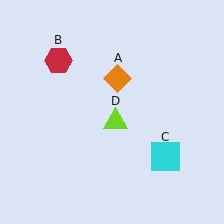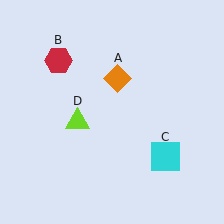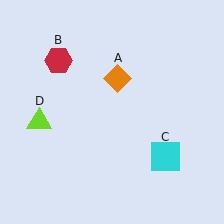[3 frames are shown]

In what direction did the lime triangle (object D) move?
The lime triangle (object D) moved left.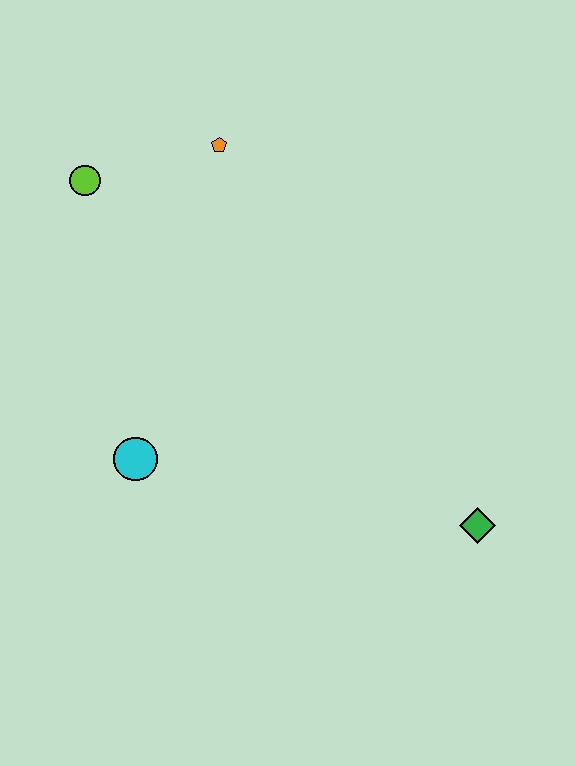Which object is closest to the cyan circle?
The lime circle is closest to the cyan circle.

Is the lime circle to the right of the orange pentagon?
No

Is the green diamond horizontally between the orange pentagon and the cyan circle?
No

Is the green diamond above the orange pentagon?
No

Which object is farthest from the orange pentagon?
The green diamond is farthest from the orange pentagon.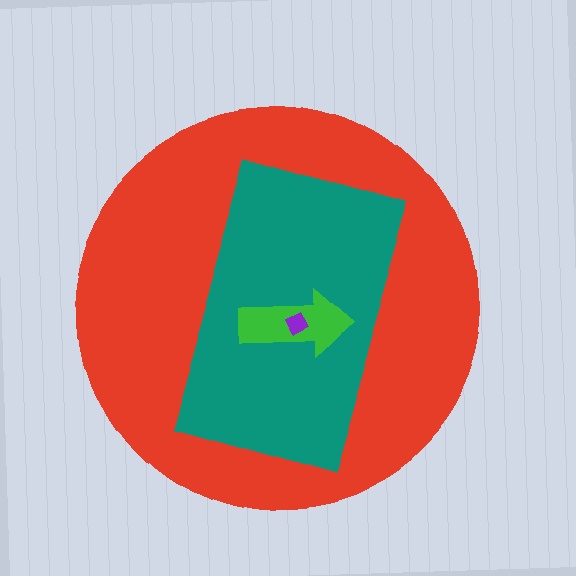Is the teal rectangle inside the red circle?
Yes.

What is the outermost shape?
The red circle.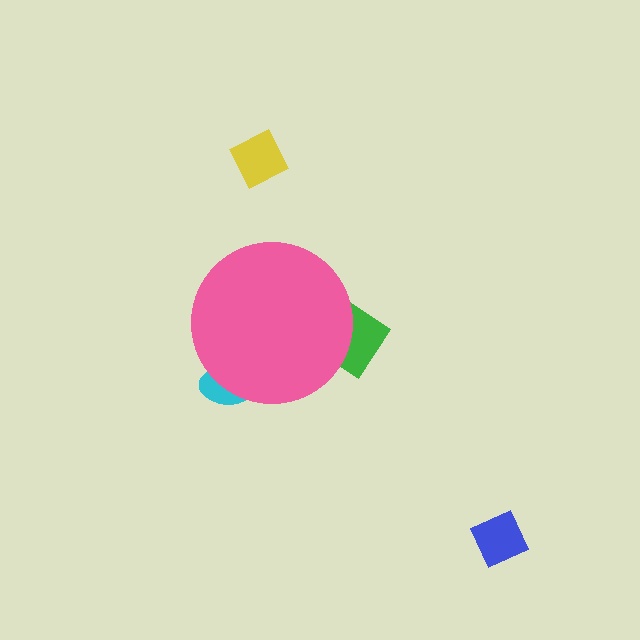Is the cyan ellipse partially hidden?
Yes, the cyan ellipse is partially hidden behind the pink circle.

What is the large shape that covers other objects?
A pink circle.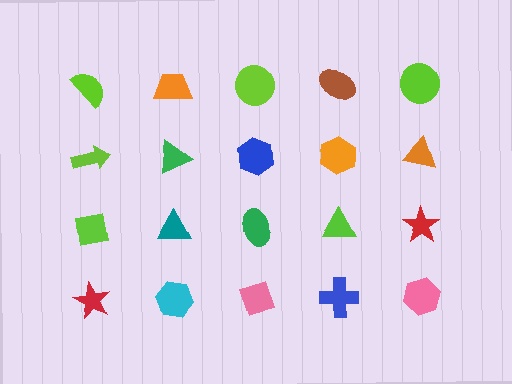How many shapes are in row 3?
5 shapes.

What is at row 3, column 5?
A red star.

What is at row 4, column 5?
A pink hexagon.